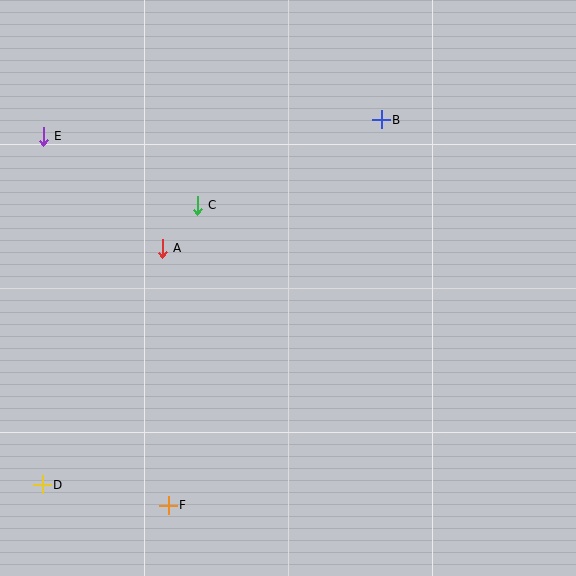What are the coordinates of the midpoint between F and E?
The midpoint between F and E is at (106, 321).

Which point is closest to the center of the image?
Point C at (197, 205) is closest to the center.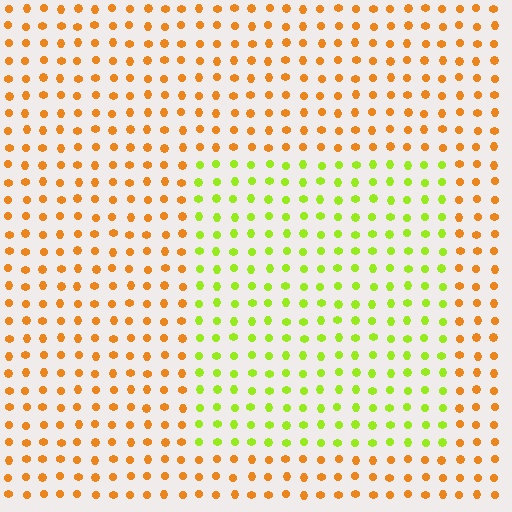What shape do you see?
I see a rectangle.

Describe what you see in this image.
The image is filled with small orange elements in a uniform arrangement. A rectangle-shaped region is visible where the elements are tinted to a slightly different hue, forming a subtle color boundary.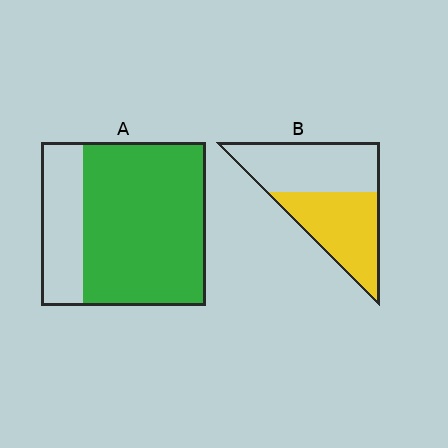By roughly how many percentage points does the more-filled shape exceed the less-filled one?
By roughly 25 percentage points (A over B).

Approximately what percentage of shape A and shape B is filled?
A is approximately 75% and B is approximately 50%.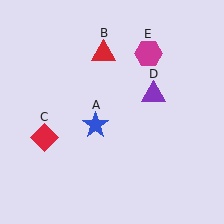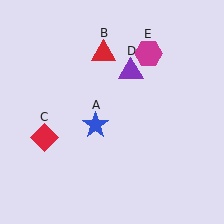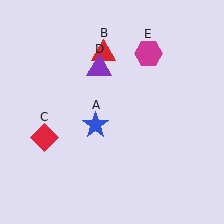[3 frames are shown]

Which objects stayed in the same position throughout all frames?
Blue star (object A) and red triangle (object B) and red diamond (object C) and magenta hexagon (object E) remained stationary.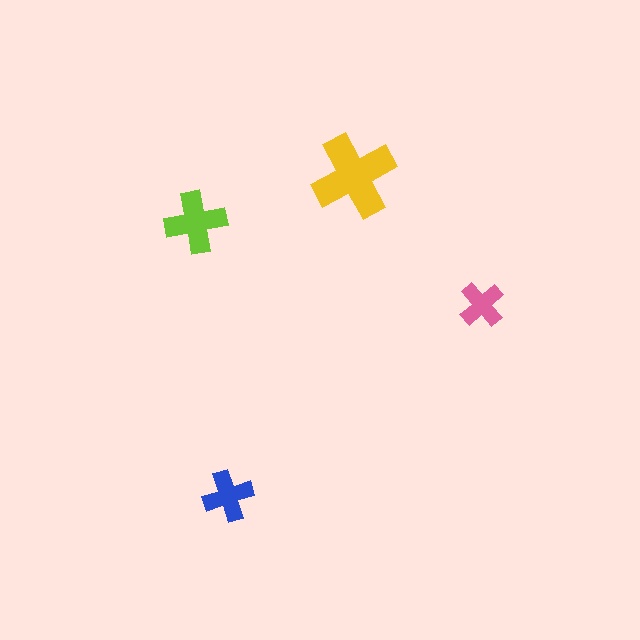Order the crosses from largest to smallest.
the yellow one, the lime one, the blue one, the pink one.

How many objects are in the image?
There are 4 objects in the image.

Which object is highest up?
The yellow cross is topmost.